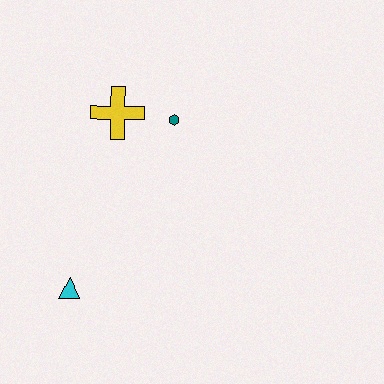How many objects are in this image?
There are 3 objects.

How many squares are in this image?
There are no squares.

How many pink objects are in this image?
There are no pink objects.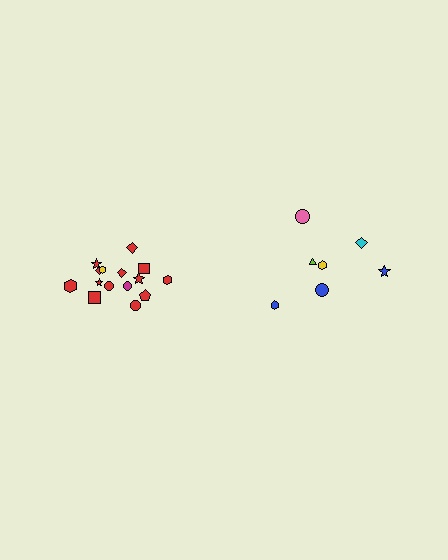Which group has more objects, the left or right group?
The left group.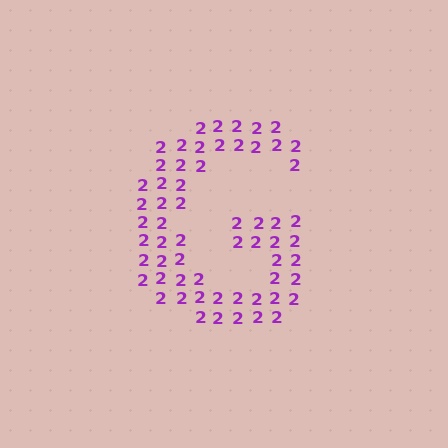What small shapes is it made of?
It is made of small digit 2's.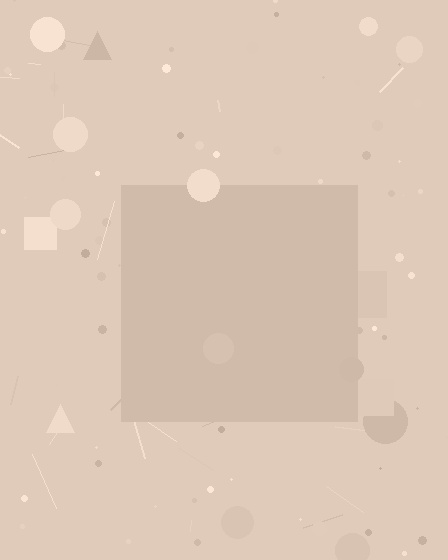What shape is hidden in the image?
A square is hidden in the image.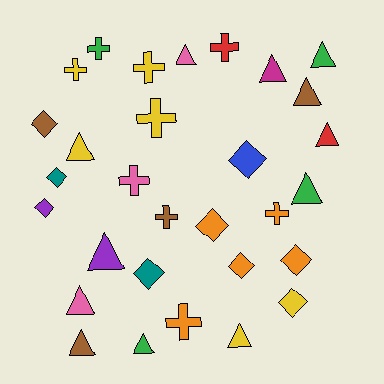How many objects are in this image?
There are 30 objects.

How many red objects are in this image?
There are 2 red objects.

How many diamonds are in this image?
There are 9 diamonds.